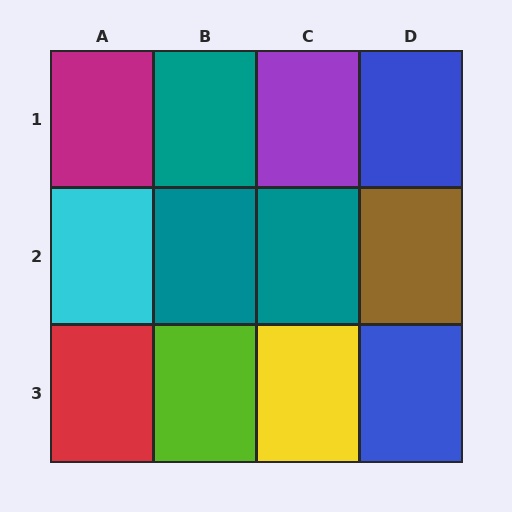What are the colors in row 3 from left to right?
Red, lime, yellow, blue.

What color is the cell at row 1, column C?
Purple.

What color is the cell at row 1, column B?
Teal.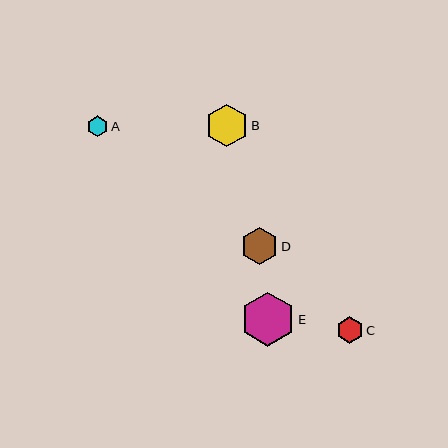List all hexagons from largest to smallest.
From largest to smallest: E, B, D, C, A.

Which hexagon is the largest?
Hexagon E is the largest with a size of approximately 54 pixels.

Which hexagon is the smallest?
Hexagon A is the smallest with a size of approximately 21 pixels.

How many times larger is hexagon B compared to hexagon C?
Hexagon B is approximately 1.6 times the size of hexagon C.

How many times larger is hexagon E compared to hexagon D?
Hexagon E is approximately 1.5 times the size of hexagon D.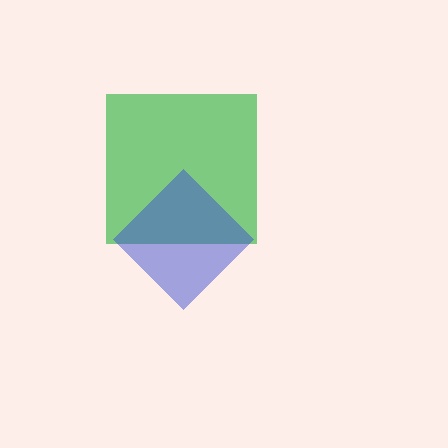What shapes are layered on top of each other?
The layered shapes are: a green square, a blue diamond.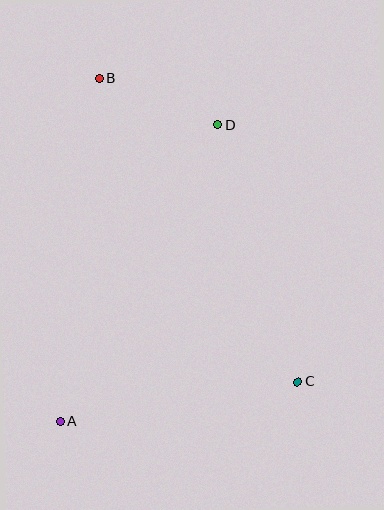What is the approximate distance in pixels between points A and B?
The distance between A and B is approximately 345 pixels.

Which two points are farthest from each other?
Points B and C are farthest from each other.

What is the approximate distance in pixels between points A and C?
The distance between A and C is approximately 241 pixels.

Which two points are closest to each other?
Points B and D are closest to each other.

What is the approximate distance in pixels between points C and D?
The distance between C and D is approximately 269 pixels.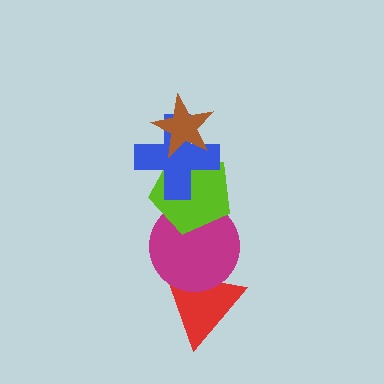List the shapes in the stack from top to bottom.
From top to bottom: the brown star, the blue cross, the lime pentagon, the magenta circle, the red triangle.